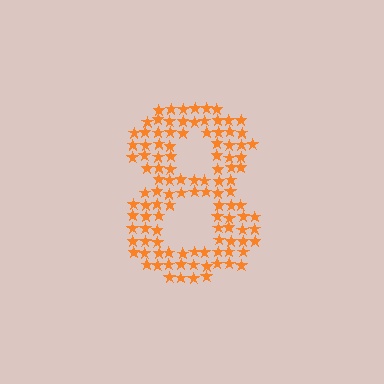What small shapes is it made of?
It is made of small stars.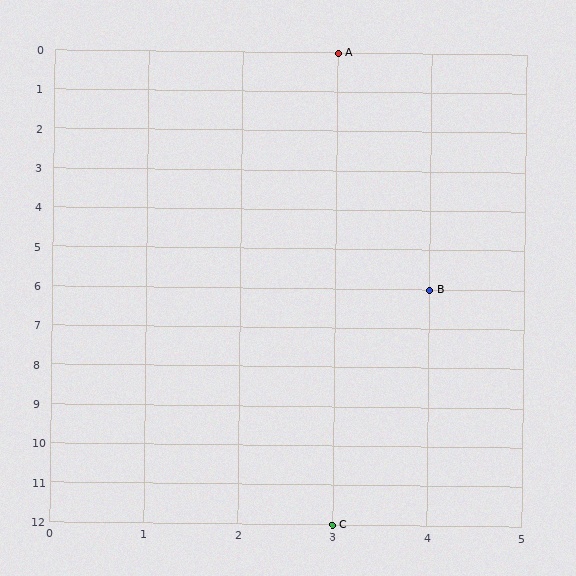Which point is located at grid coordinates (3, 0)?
Point A is at (3, 0).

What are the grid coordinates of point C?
Point C is at grid coordinates (3, 12).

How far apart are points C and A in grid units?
Points C and A are 12 rows apart.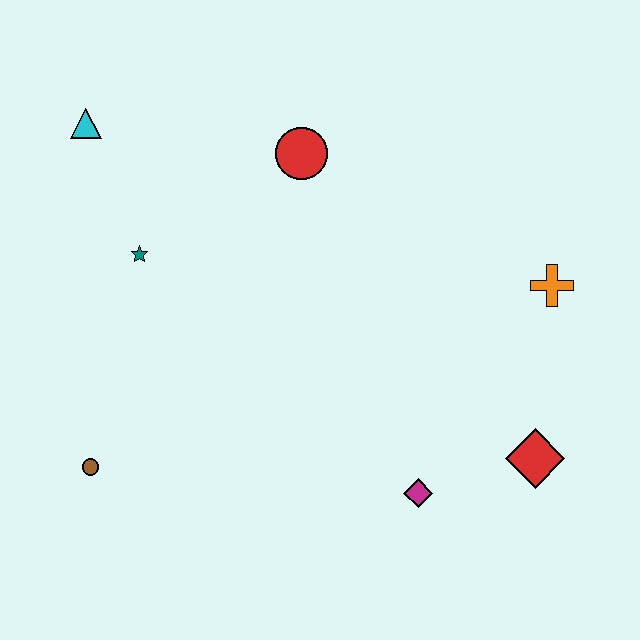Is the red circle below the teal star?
No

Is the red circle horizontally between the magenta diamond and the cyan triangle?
Yes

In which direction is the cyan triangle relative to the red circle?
The cyan triangle is to the left of the red circle.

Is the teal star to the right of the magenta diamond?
No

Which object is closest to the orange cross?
The red diamond is closest to the orange cross.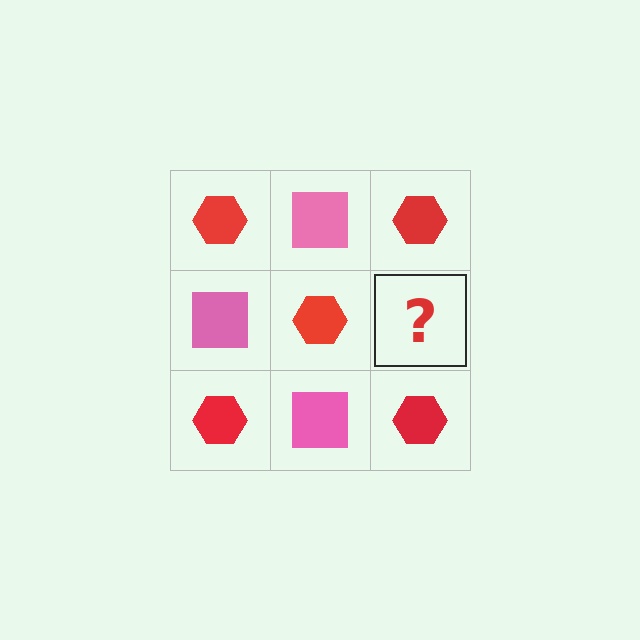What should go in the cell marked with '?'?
The missing cell should contain a pink square.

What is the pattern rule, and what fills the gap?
The rule is that it alternates red hexagon and pink square in a checkerboard pattern. The gap should be filled with a pink square.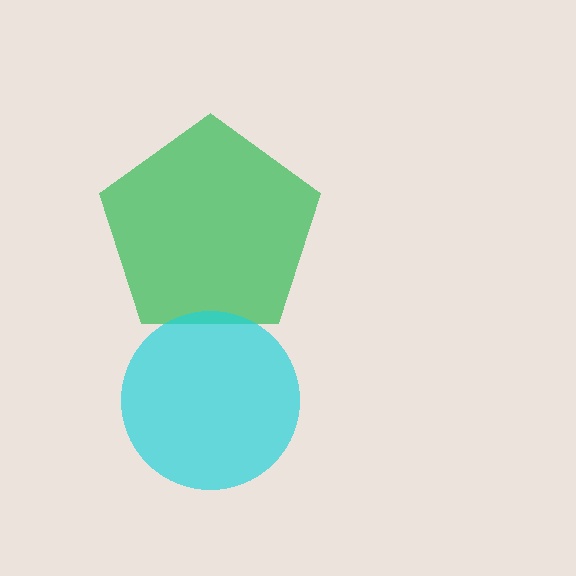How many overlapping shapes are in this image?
There are 2 overlapping shapes in the image.